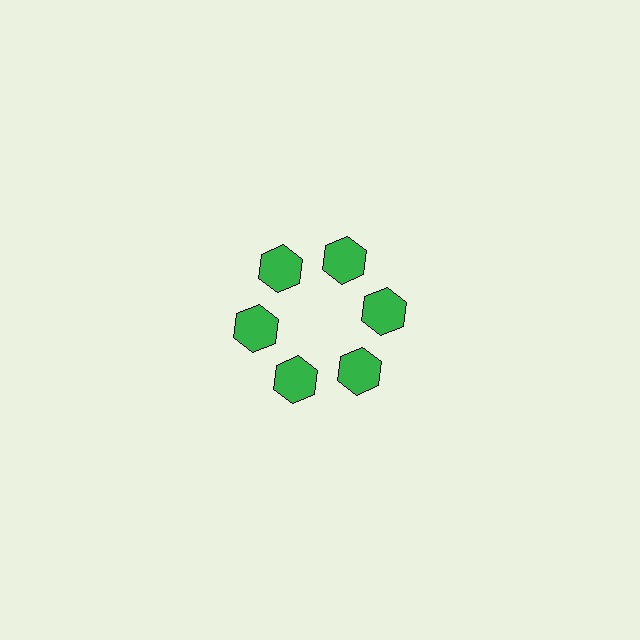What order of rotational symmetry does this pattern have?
This pattern has 6-fold rotational symmetry.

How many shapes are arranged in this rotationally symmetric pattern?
There are 6 shapes, arranged in 6 groups of 1.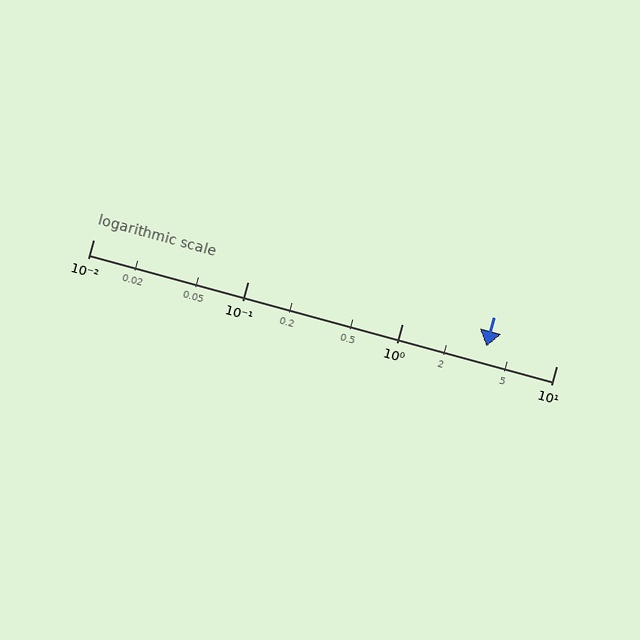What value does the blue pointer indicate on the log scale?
The pointer indicates approximately 3.5.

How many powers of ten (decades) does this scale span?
The scale spans 3 decades, from 0.01 to 10.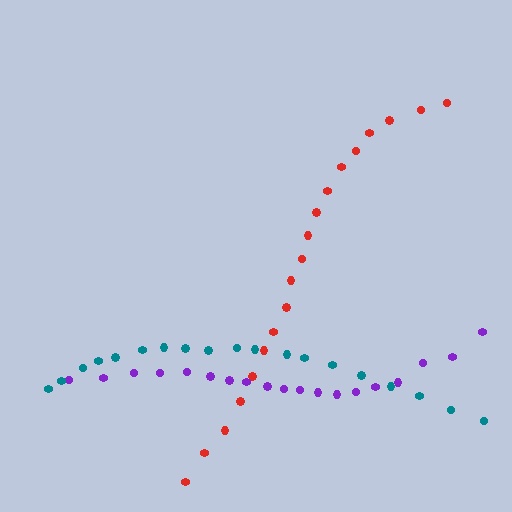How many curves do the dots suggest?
There are 3 distinct paths.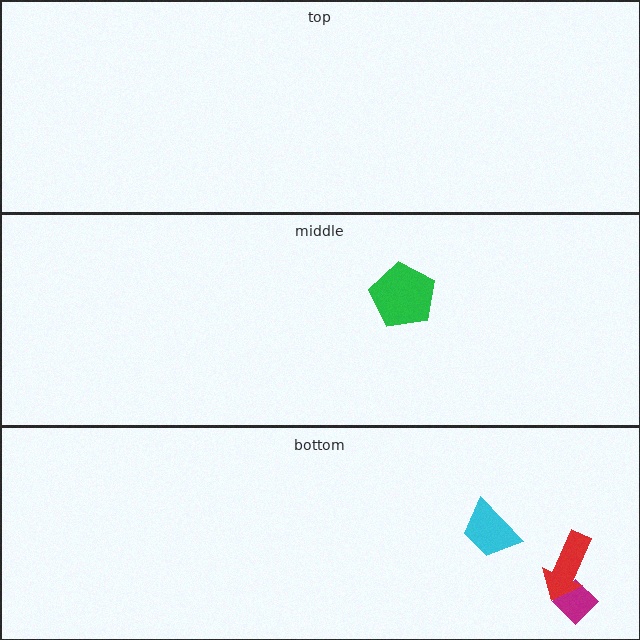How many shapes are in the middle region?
1.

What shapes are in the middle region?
The green pentagon.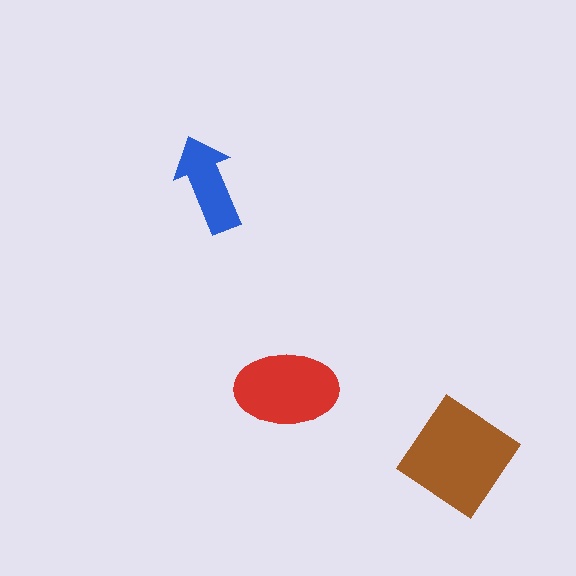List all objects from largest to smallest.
The brown diamond, the red ellipse, the blue arrow.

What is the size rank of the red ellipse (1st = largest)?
2nd.